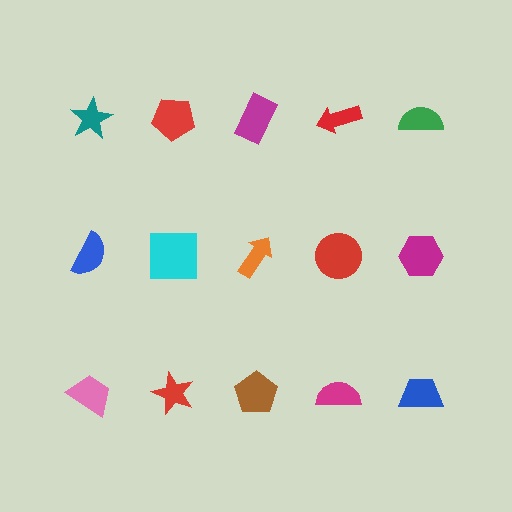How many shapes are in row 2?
5 shapes.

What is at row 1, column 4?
A red arrow.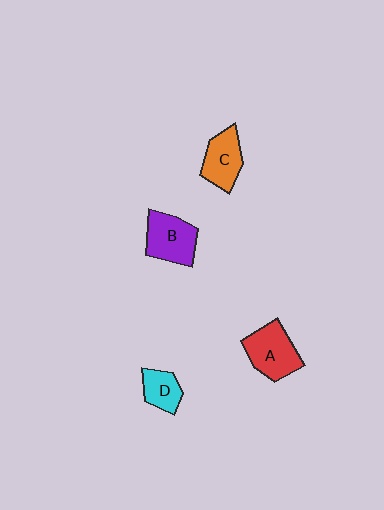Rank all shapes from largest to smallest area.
From largest to smallest: A (red), B (purple), C (orange), D (cyan).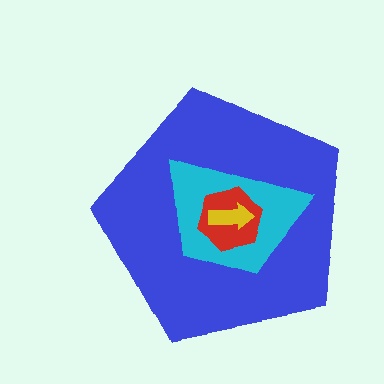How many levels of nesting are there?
4.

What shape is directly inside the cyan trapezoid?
The red hexagon.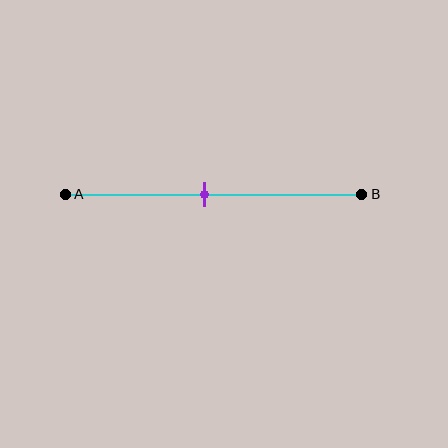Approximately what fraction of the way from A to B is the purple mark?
The purple mark is approximately 45% of the way from A to B.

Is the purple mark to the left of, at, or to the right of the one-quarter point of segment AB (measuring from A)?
The purple mark is to the right of the one-quarter point of segment AB.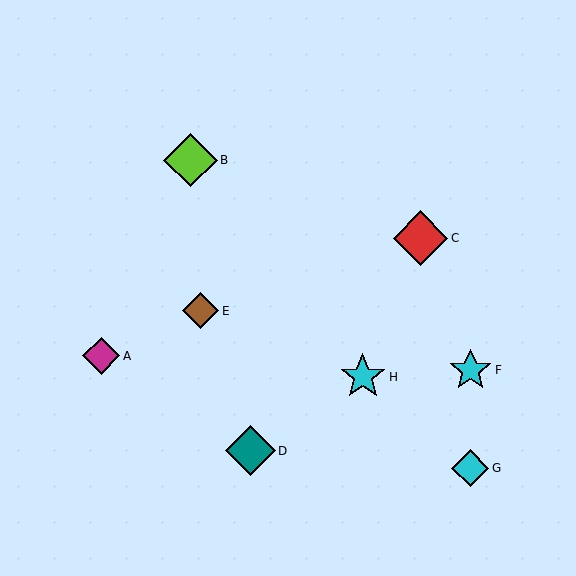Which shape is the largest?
The red diamond (labeled C) is the largest.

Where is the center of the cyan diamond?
The center of the cyan diamond is at (470, 468).